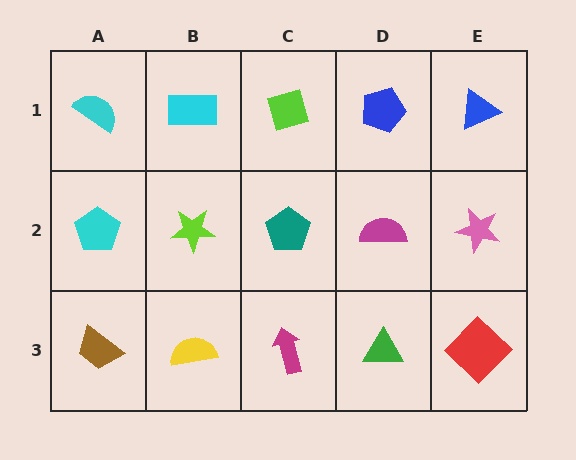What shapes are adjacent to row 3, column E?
A pink star (row 2, column E), a green triangle (row 3, column D).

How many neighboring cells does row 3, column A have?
2.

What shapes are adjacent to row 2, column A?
A cyan semicircle (row 1, column A), a brown trapezoid (row 3, column A), a lime star (row 2, column B).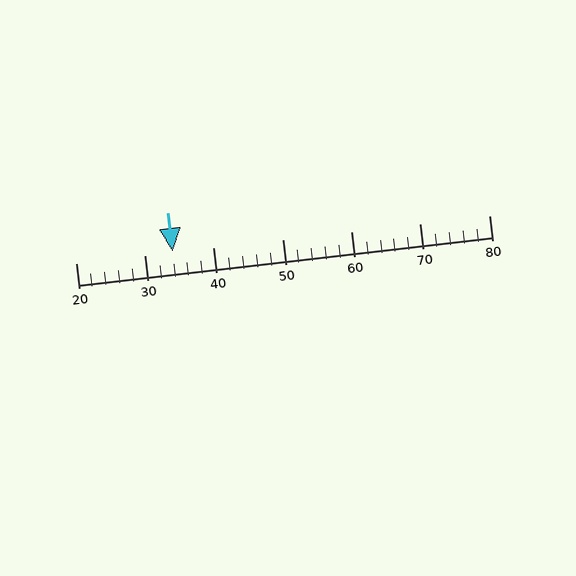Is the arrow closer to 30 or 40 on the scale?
The arrow is closer to 30.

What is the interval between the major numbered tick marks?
The major tick marks are spaced 10 units apart.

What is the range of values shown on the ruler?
The ruler shows values from 20 to 80.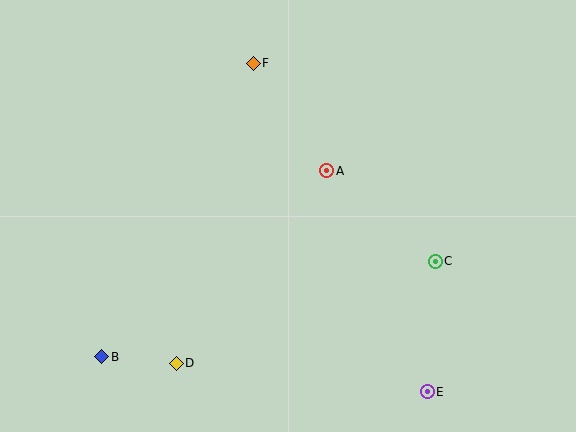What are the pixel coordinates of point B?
Point B is at (102, 357).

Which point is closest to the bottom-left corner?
Point B is closest to the bottom-left corner.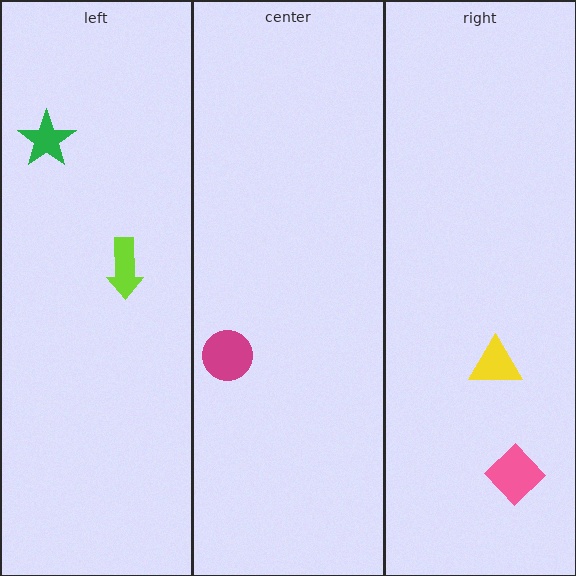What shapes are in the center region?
The magenta circle.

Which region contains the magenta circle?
The center region.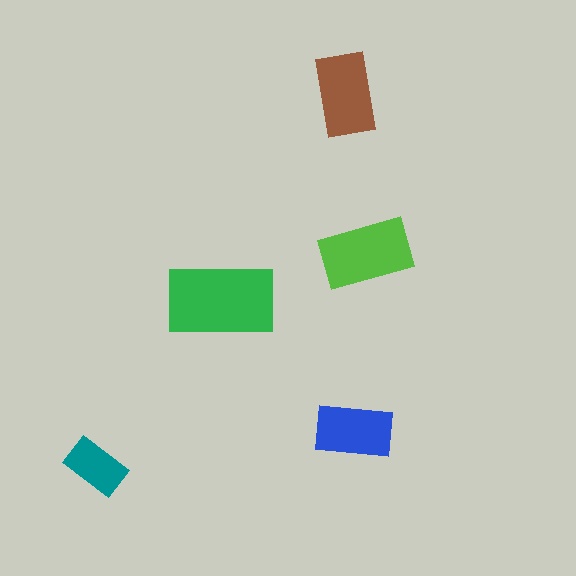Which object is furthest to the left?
The teal rectangle is leftmost.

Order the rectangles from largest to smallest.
the green one, the lime one, the brown one, the blue one, the teal one.